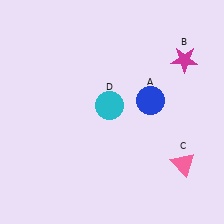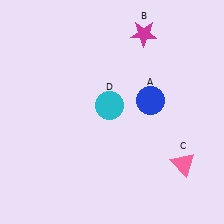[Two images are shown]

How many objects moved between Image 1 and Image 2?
1 object moved between the two images.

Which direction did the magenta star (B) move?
The magenta star (B) moved left.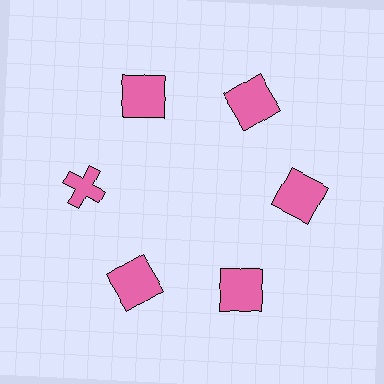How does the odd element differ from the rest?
It has a different shape: cross instead of square.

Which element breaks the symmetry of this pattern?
The pink cross at roughly the 9 o'clock position breaks the symmetry. All other shapes are pink squares.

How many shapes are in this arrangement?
There are 6 shapes arranged in a ring pattern.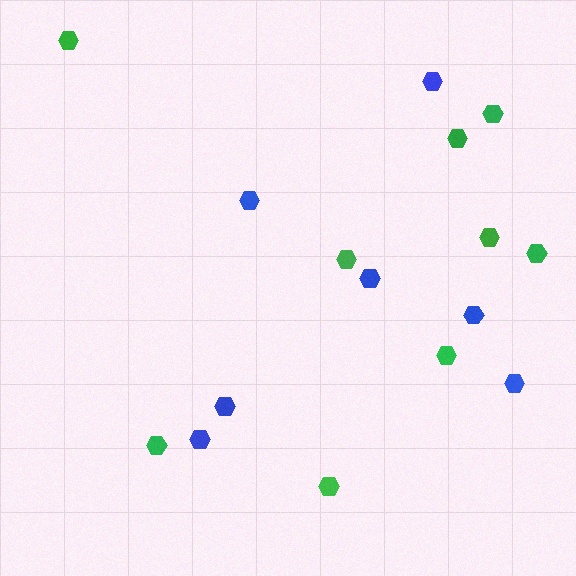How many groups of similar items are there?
There are 2 groups: one group of green hexagons (9) and one group of blue hexagons (7).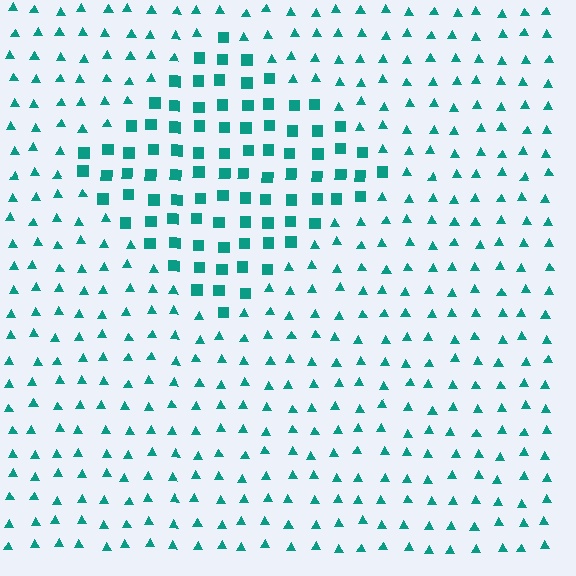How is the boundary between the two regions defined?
The boundary is defined by a change in element shape: squares inside vs. triangles outside. All elements share the same color and spacing.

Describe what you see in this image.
The image is filled with small teal elements arranged in a uniform grid. A diamond-shaped region contains squares, while the surrounding area contains triangles. The boundary is defined purely by the change in element shape.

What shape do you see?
I see a diamond.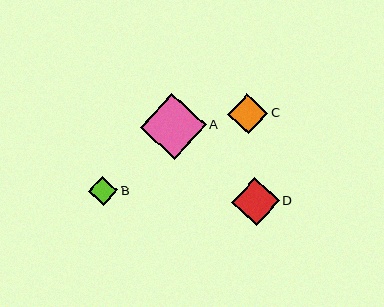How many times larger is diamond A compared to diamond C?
Diamond A is approximately 1.6 times the size of diamond C.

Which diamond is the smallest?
Diamond B is the smallest with a size of approximately 29 pixels.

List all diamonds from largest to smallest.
From largest to smallest: A, D, C, B.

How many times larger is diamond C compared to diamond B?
Diamond C is approximately 1.4 times the size of diamond B.